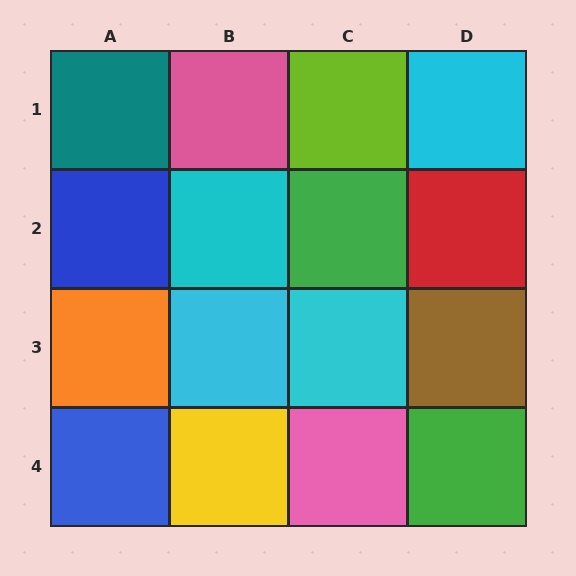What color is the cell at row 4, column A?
Blue.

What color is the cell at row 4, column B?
Yellow.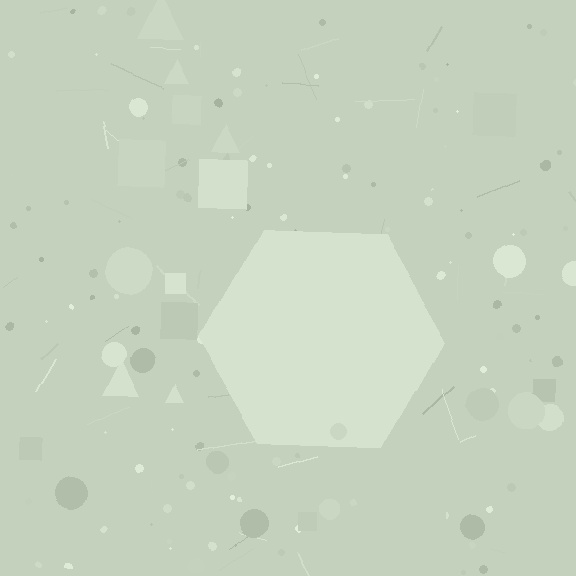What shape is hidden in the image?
A hexagon is hidden in the image.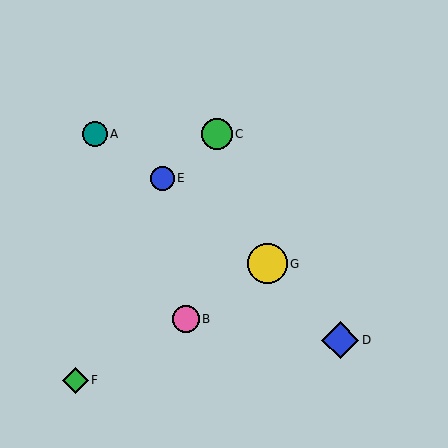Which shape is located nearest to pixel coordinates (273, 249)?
The yellow circle (labeled G) at (267, 264) is nearest to that location.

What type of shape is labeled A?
Shape A is a teal circle.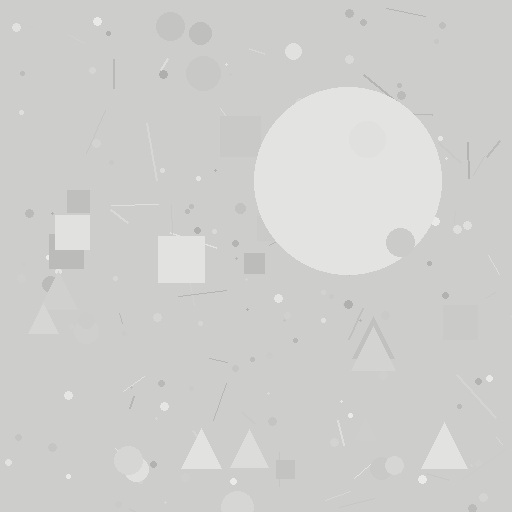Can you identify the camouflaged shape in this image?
The camouflaged shape is a circle.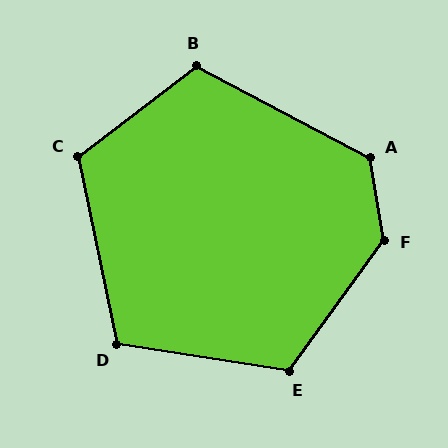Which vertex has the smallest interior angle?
D, at approximately 111 degrees.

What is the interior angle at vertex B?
Approximately 115 degrees (obtuse).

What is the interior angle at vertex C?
Approximately 116 degrees (obtuse).